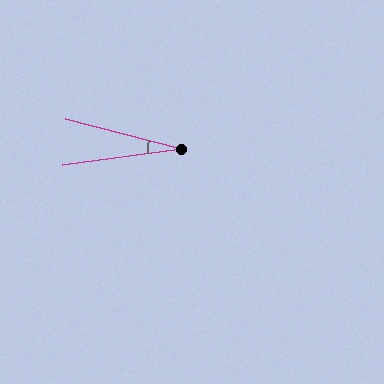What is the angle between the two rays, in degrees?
Approximately 22 degrees.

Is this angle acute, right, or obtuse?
It is acute.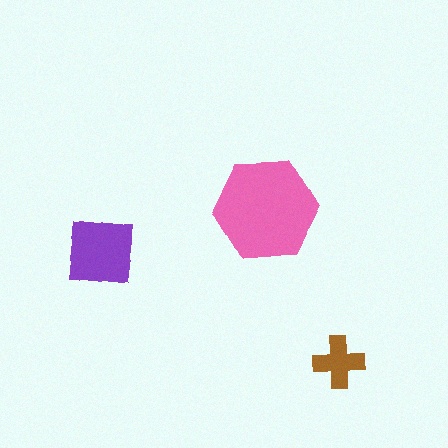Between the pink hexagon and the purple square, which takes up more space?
The pink hexagon.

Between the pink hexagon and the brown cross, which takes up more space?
The pink hexagon.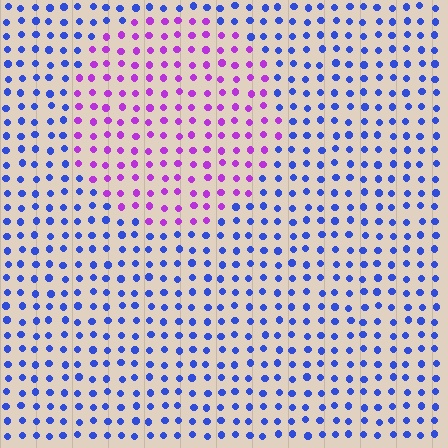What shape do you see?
I see a circle.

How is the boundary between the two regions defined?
The boundary is defined purely by a slight shift in hue (about 58 degrees). Spacing, size, and orientation are identical on both sides.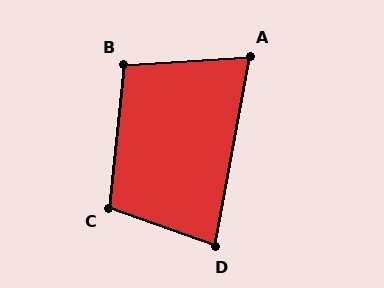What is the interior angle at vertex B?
Approximately 99 degrees (obtuse).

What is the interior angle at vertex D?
Approximately 81 degrees (acute).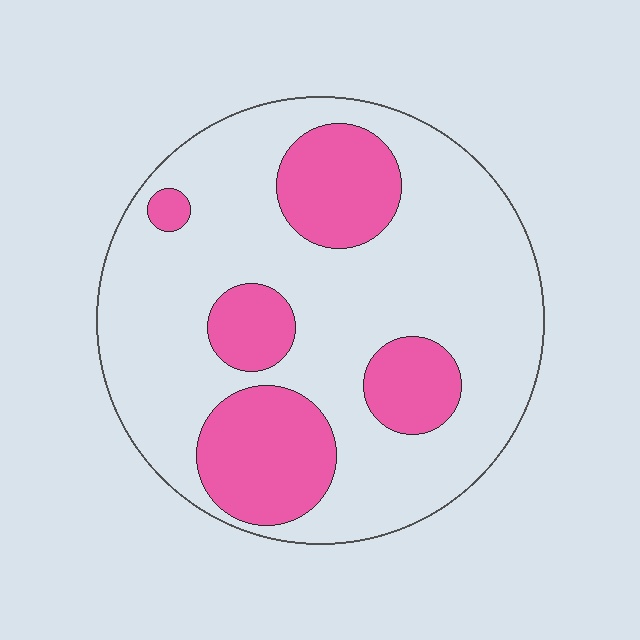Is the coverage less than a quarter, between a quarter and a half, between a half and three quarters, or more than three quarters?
Between a quarter and a half.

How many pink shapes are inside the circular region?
5.